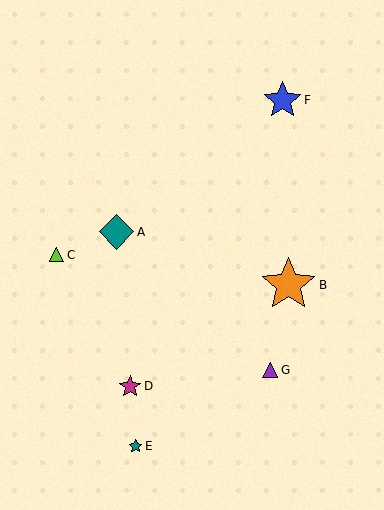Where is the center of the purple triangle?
The center of the purple triangle is at (270, 370).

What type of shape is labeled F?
Shape F is a blue star.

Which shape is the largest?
The orange star (labeled B) is the largest.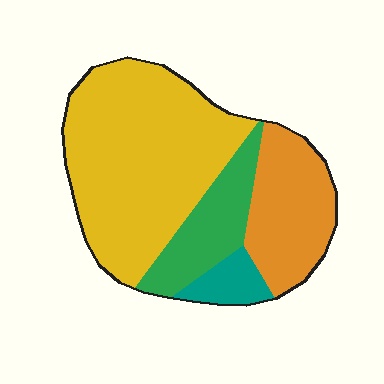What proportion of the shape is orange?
Orange takes up about one quarter (1/4) of the shape.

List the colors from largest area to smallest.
From largest to smallest: yellow, orange, green, teal.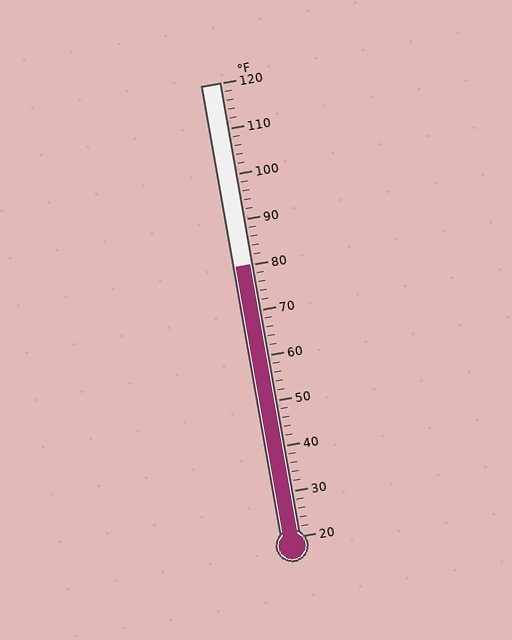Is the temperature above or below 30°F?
The temperature is above 30°F.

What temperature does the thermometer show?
The thermometer shows approximately 80°F.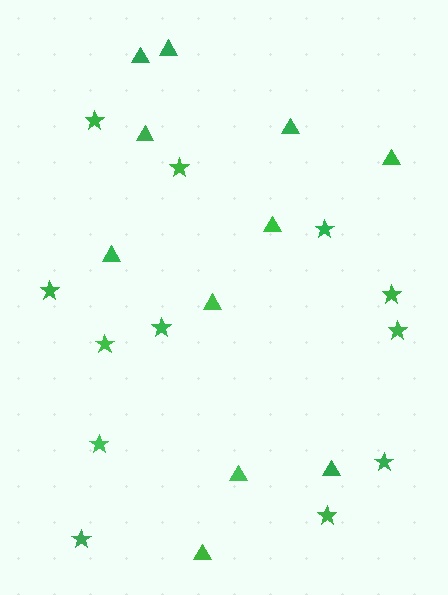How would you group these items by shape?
There are 2 groups: one group of stars (12) and one group of triangles (11).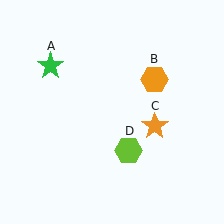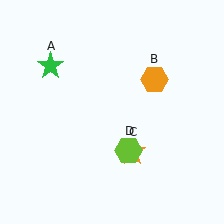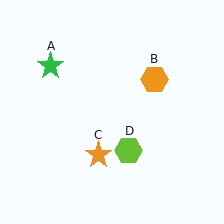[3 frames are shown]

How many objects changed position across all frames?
1 object changed position: orange star (object C).